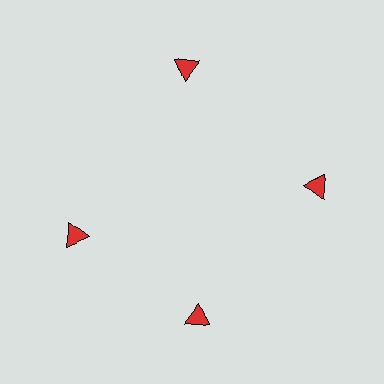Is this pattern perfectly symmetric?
No. The 4 red triangles are arranged in a ring, but one element near the 9 o'clock position is rotated out of alignment along the ring, breaking the 4-fold rotational symmetry.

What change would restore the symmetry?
The symmetry would be restored by rotating it back into even spacing with its neighbors so that all 4 triangles sit at equal angles and equal distance from the center.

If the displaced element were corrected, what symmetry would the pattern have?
It would have 4-fold rotational symmetry — the pattern would map onto itself every 90 degrees.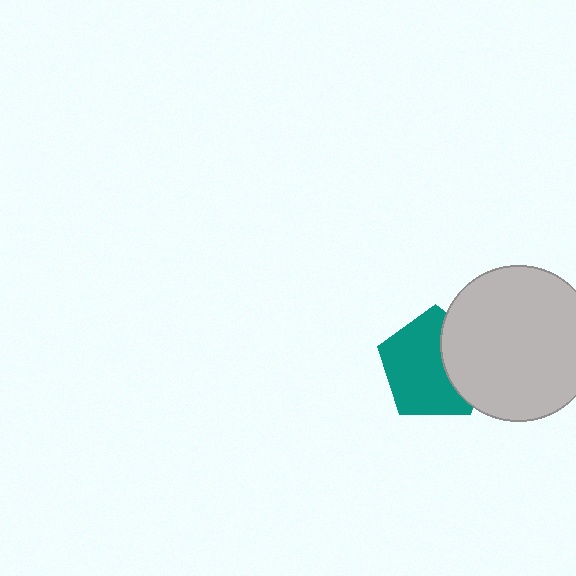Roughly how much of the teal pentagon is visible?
Most of it is visible (roughly 67%).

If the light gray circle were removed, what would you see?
You would see the complete teal pentagon.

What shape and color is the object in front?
The object in front is a light gray circle.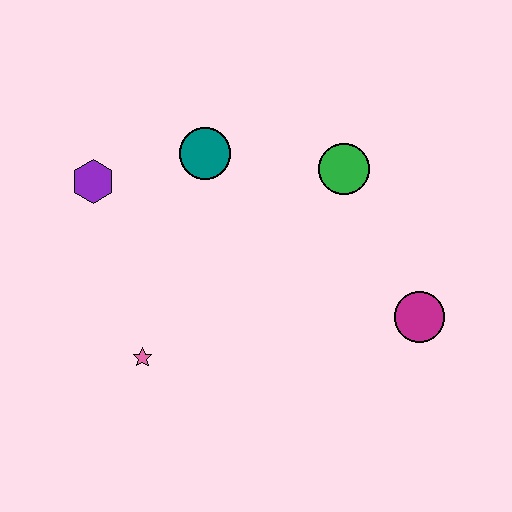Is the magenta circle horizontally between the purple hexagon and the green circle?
No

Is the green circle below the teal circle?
Yes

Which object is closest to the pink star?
The purple hexagon is closest to the pink star.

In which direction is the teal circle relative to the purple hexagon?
The teal circle is to the right of the purple hexagon.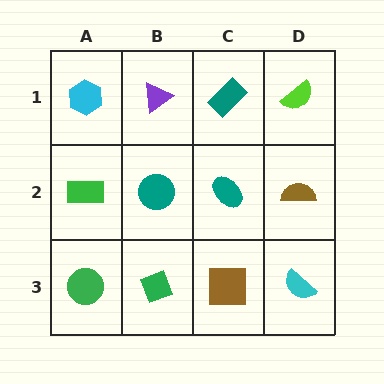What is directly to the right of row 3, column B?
A brown square.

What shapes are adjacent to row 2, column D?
A lime semicircle (row 1, column D), a cyan semicircle (row 3, column D), a teal ellipse (row 2, column C).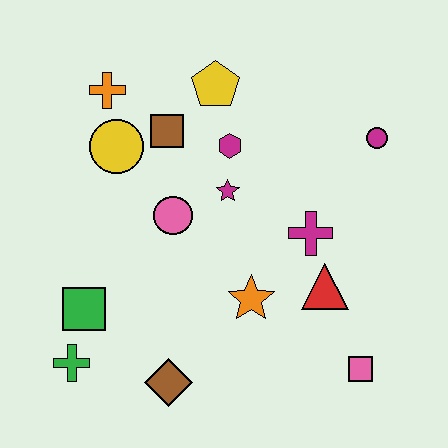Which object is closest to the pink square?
The red triangle is closest to the pink square.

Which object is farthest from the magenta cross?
The green cross is farthest from the magenta cross.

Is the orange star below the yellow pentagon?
Yes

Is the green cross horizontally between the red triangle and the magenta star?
No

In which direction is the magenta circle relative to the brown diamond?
The magenta circle is above the brown diamond.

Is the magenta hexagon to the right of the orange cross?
Yes